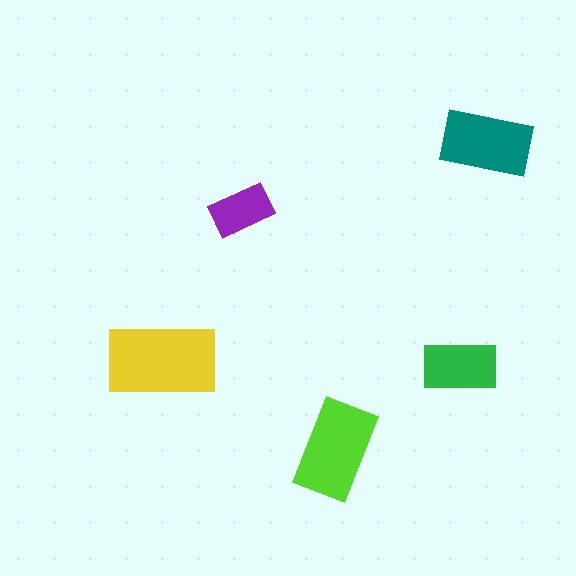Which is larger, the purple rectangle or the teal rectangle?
The teal one.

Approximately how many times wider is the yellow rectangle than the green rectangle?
About 1.5 times wider.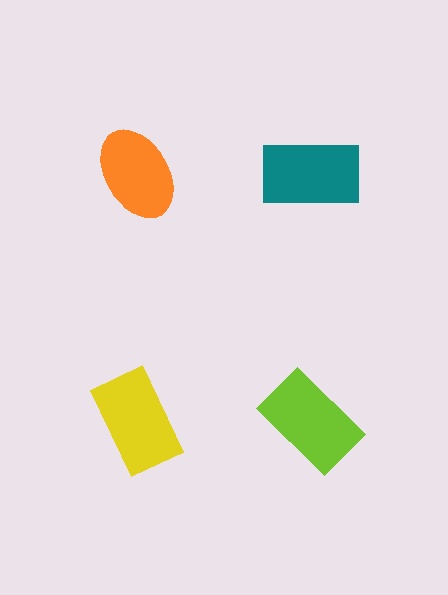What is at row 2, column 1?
A yellow rectangle.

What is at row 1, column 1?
An orange ellipse.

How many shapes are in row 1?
2 shapes.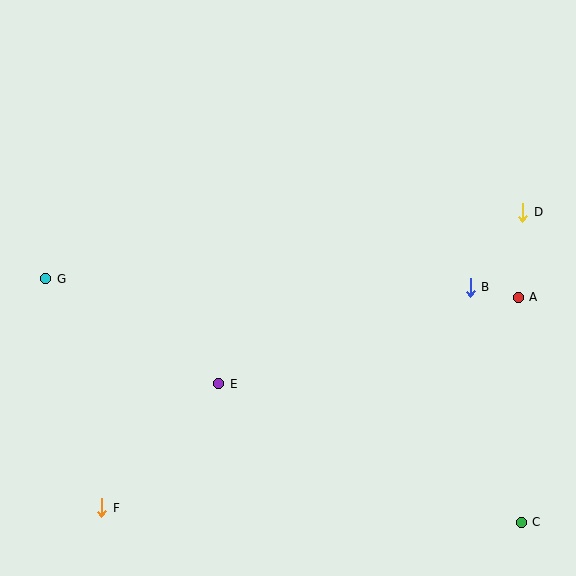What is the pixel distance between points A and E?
The distance between A and E is 312 pixels.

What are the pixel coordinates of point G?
Point G is at (46, 279).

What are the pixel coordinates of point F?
Point F is at (102, 508).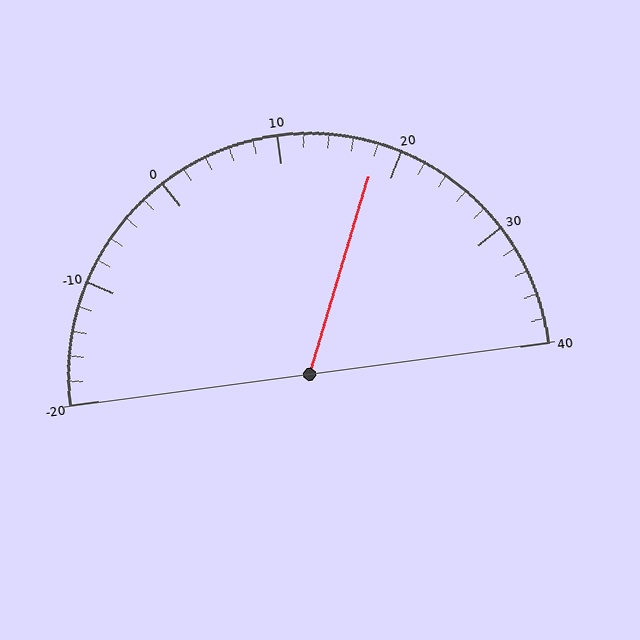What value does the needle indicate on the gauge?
The needle indicates approximately 18.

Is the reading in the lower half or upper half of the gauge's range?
The reading is in the upper half of the range (-20 to 40).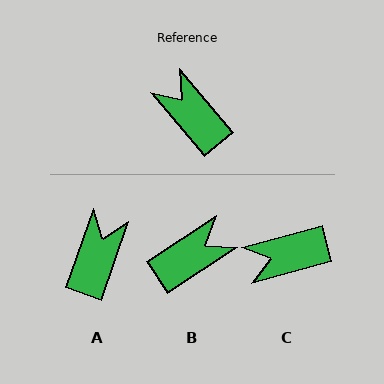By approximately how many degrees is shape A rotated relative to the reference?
Approximately 59 degrees clockwise.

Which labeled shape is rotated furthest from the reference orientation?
B, about 96 degrees away.